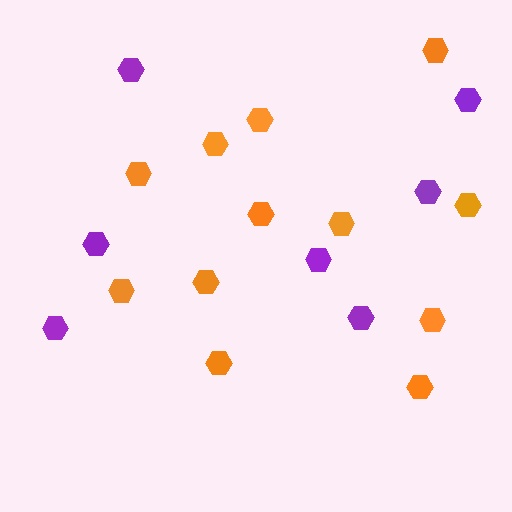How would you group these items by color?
There are 2 groups: one group of purple hexagons (7) and one group of orange hexagons (12).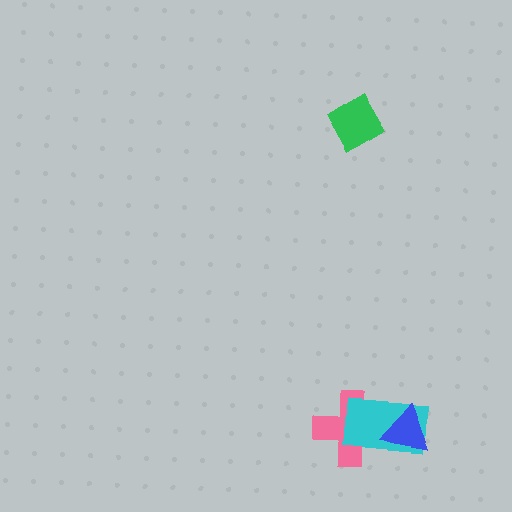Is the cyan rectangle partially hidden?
Yes, it is partially covered by another shape.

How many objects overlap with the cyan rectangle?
2 objects overlap with the cyan rectangle.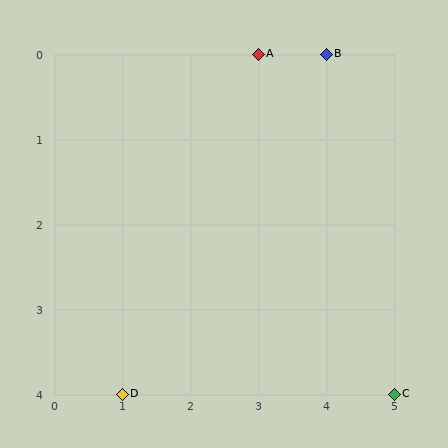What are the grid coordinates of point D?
Point D is at grid coordinates (1, 4).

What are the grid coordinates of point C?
Point C is at grid coordinates (5, 4).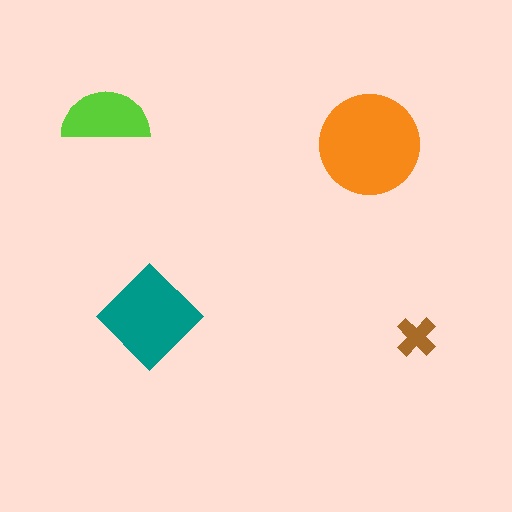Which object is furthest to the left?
The lime semicircle is leftmost.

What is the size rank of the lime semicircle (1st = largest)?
3rd.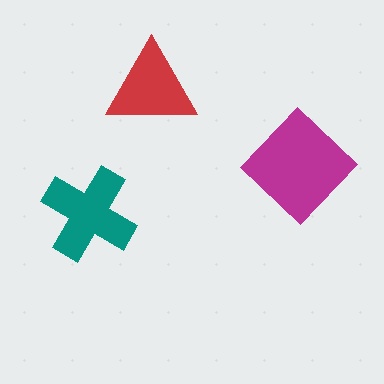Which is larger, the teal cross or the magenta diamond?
The magenta diamond.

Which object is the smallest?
The red triangle.